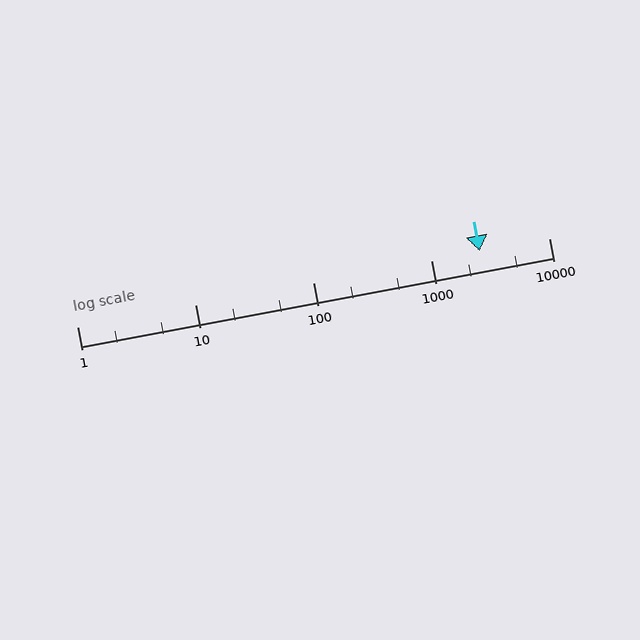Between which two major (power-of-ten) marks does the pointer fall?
The pointer is between 1000 and 10000.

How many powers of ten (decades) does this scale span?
The scale spans 4 decades, from 1 to 10000.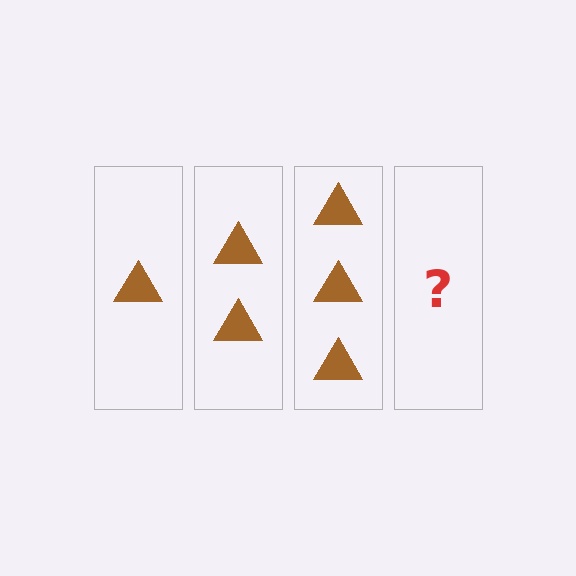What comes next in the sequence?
The next element should be 4 triangles.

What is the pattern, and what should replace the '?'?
The pattern is that each step adds one more triangle. The '?' should be 4 triangles.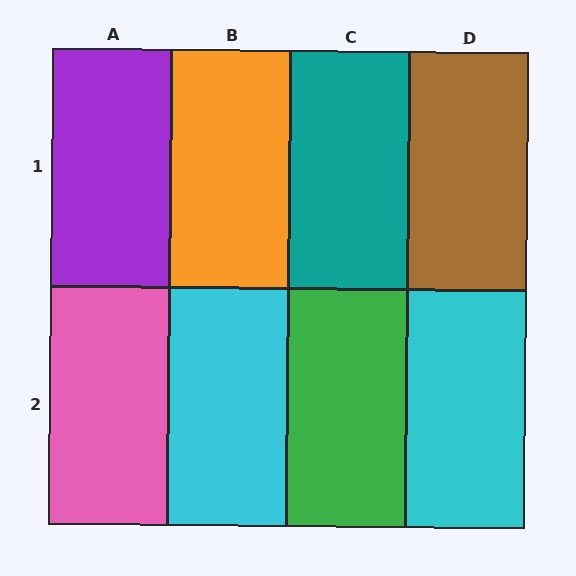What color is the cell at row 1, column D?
Brown.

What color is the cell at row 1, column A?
Purple.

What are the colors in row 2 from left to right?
Pink, cyan, green, cyan.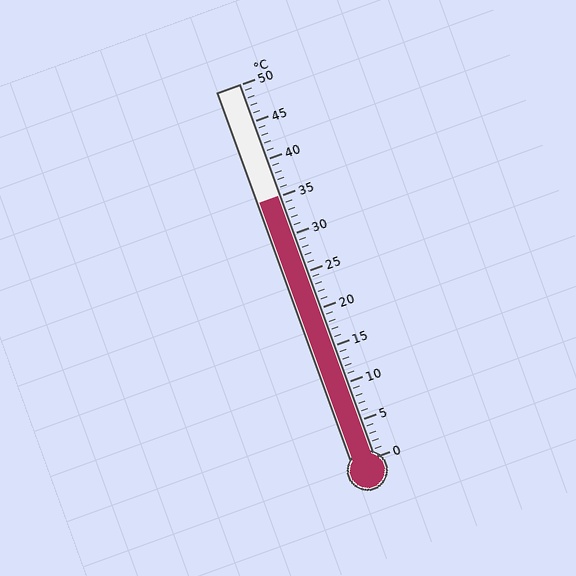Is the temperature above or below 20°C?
The temperature is above 20°C.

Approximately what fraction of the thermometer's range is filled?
The thermometer is filled to approximately 70% of its range.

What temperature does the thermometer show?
The thermometer shows approximately 35°C.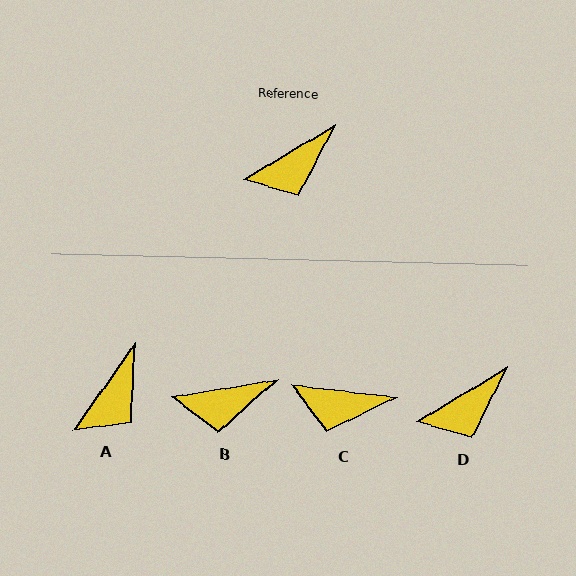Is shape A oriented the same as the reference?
No, it is off by about 24 degrees.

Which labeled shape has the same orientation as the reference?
D.